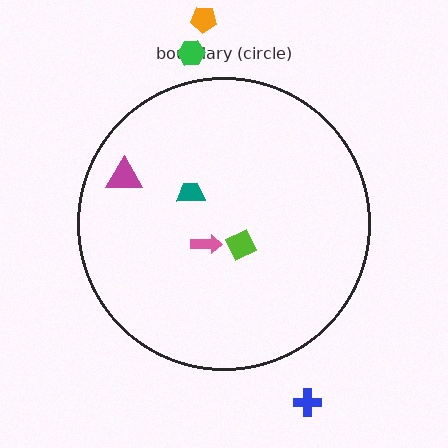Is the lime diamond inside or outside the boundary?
Inside.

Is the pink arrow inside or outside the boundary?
Inside.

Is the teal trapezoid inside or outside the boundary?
Inside.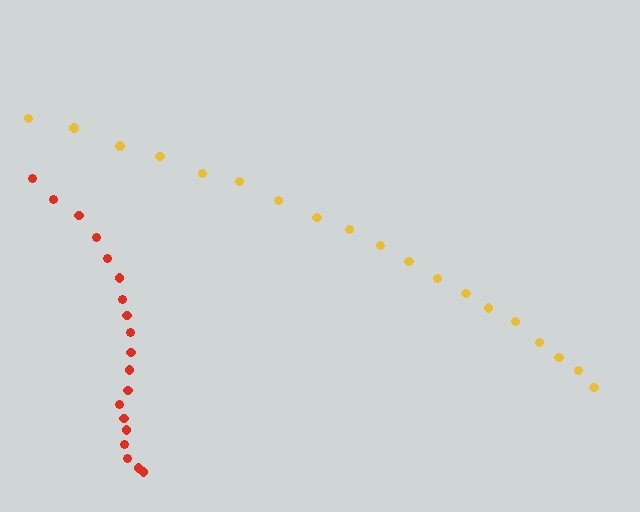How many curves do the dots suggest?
There are 2 distinct paths.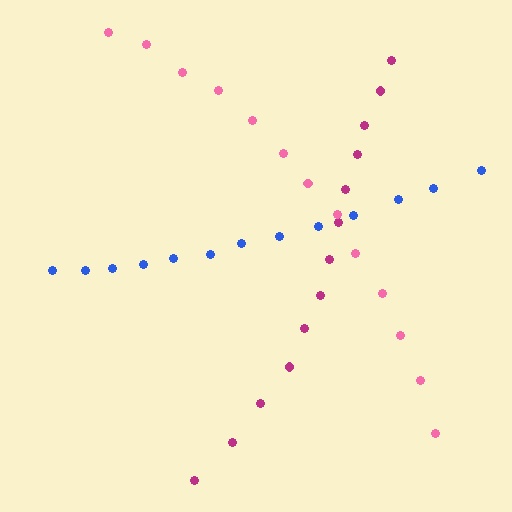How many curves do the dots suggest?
There are 3 distinct paths.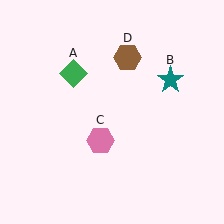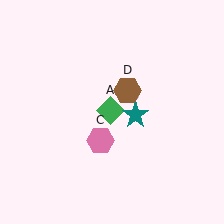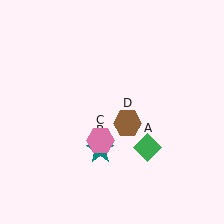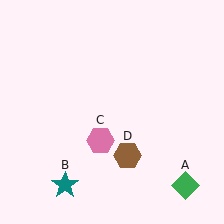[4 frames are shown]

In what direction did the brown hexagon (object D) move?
The brown hexagon (object D) moved down.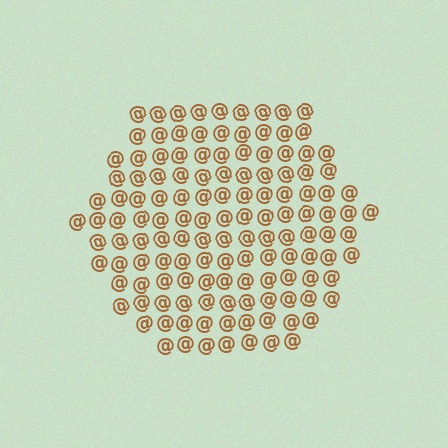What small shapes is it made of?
It is made of small at signs.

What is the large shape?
The large shape is a hexagon.